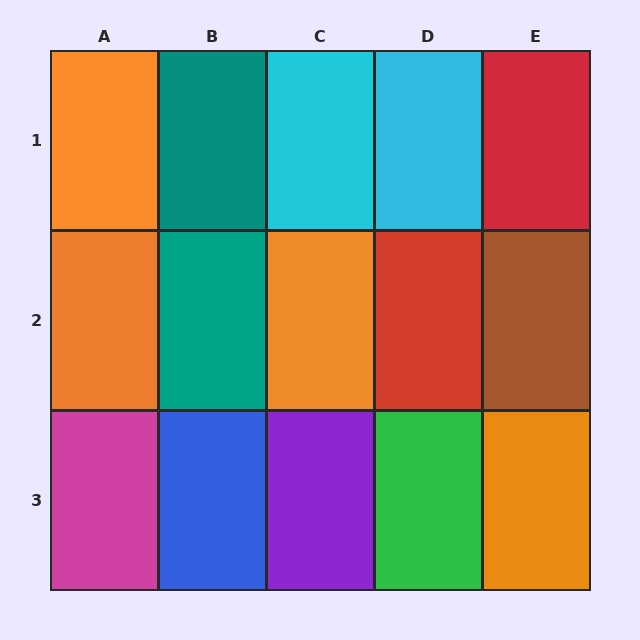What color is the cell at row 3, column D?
Green.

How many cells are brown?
1 cell is brown.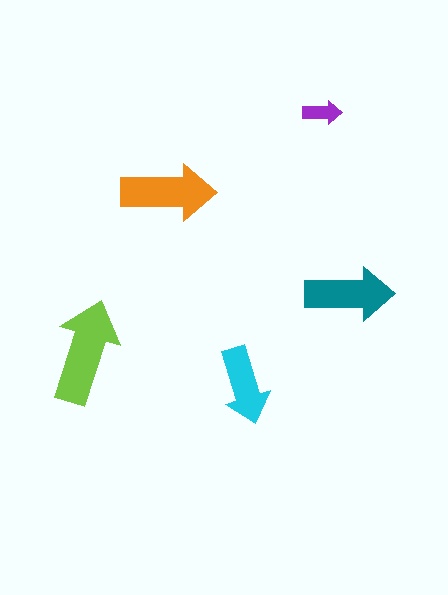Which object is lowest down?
The cyan arrow is bottommost.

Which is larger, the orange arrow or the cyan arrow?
The orange one.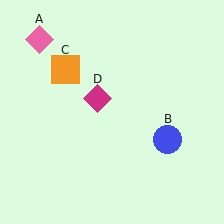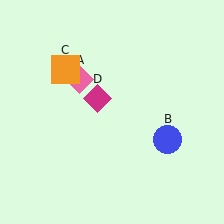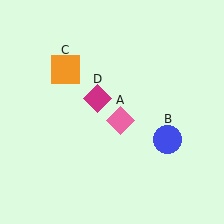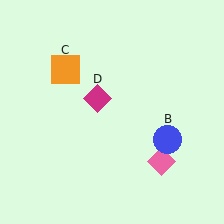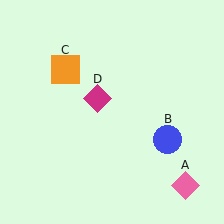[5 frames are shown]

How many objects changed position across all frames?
1 object changed position: pink diamond (object A).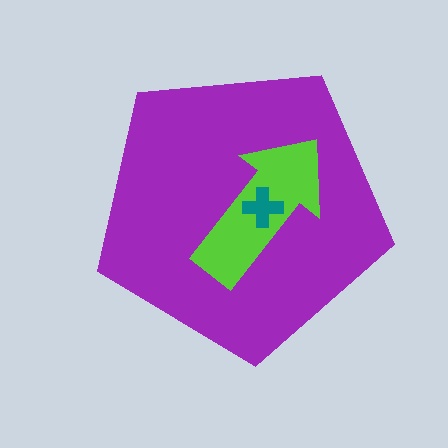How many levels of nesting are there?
3.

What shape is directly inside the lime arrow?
The teal cross.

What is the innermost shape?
The teal cross.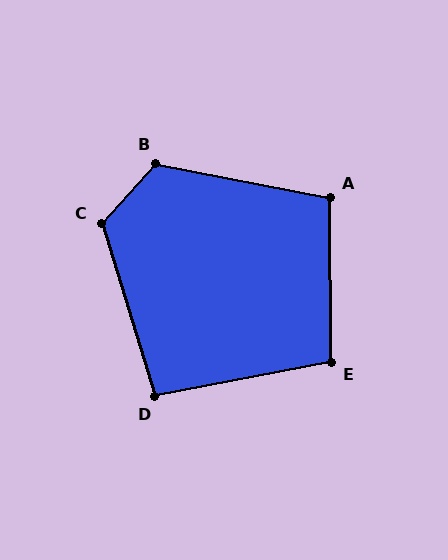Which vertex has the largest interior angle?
B, at approximately 121 degrees.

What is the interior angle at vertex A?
Approximately 101 degrees (obtuse).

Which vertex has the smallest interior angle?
D, at approximately 96 degrees.